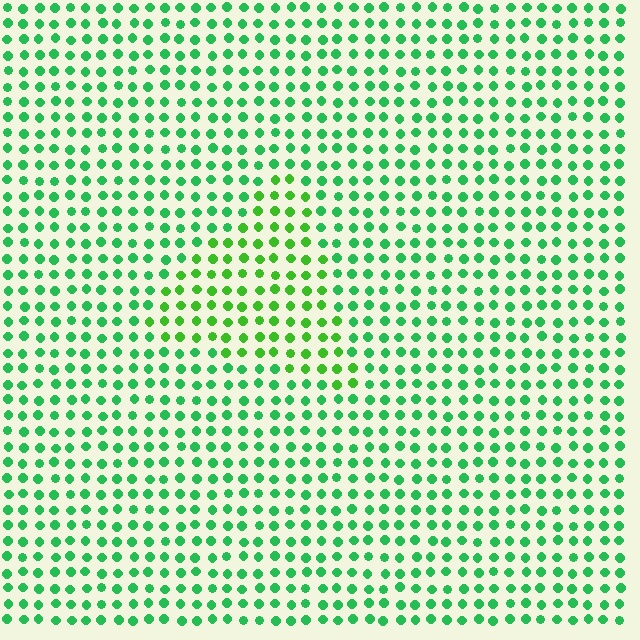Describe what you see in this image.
The image is filled with small green elements in a uniform arrangement. A triangle-shaped region is visible where the elements are tinted to a slightly different hue, forming a subtle color boundary.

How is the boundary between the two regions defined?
The boundary is defined purely by a slight shift in hue (about 27 degrees). Spacing, size, and orientation are identical on both sides.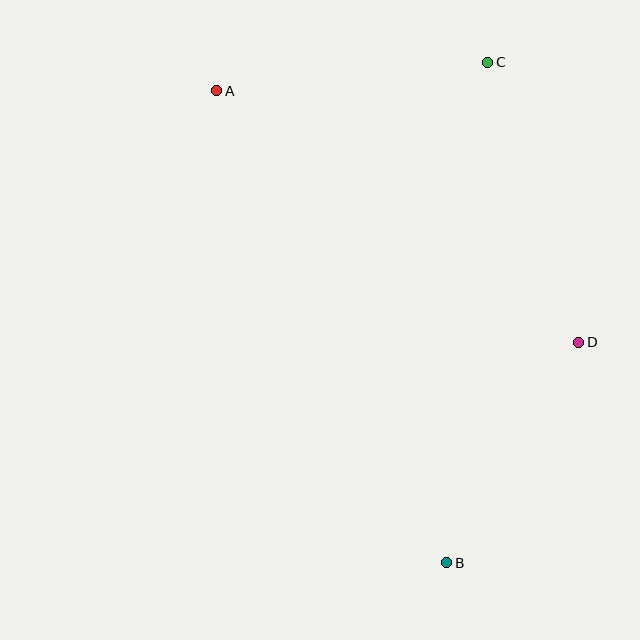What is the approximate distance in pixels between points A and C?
The distance between A and C is approximately 273 pixels.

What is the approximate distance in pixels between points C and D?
The distance between C and D is approximately 295 pixels.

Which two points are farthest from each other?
Points A and B are farthest from each other.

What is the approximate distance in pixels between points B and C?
The distance between B and C is approximately 502 pixels.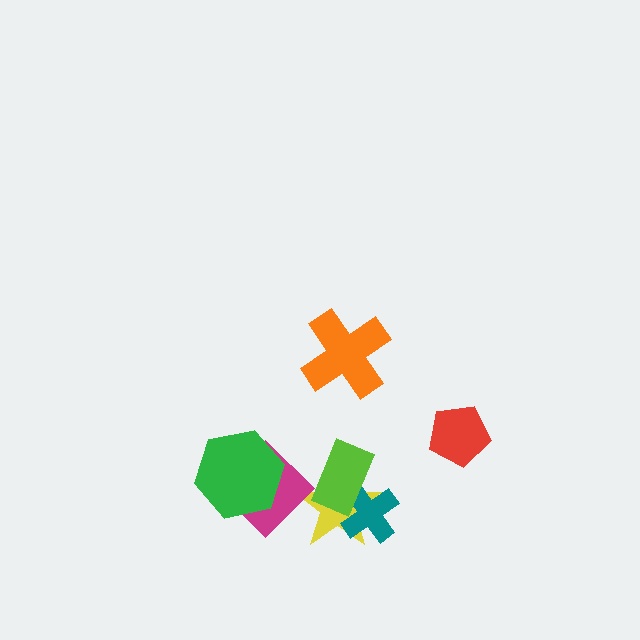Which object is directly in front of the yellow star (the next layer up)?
The magenta diamond is directly in front of the yellow star.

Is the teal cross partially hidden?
Yes, it is partially covered by another shape.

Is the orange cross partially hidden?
No, no other shape covers it.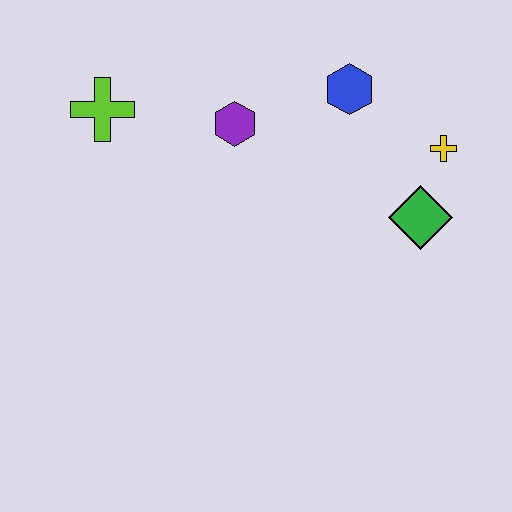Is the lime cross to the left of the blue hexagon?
Yes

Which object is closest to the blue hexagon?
The yellow cross is closest to the blue hexagon.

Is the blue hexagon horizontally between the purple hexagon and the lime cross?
No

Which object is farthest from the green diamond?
The lime cross is farthest from the green diamond.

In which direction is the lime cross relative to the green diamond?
The lime cross is to the left of the green diamond.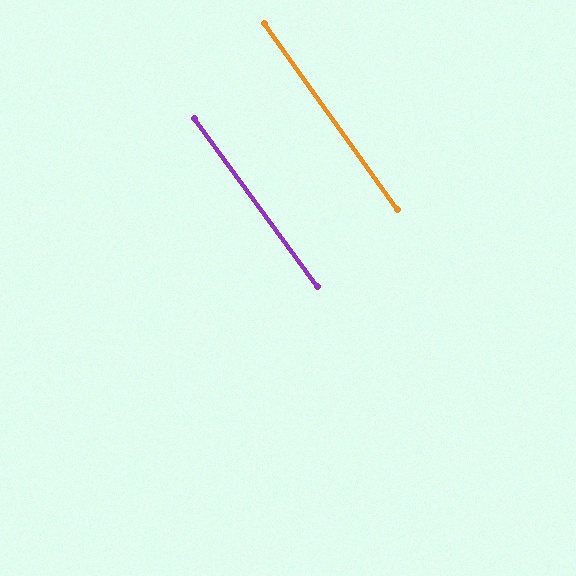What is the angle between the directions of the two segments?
Approximately 0 degrees.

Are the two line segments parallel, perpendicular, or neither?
Parallel — their directions differ by only 0.5°.